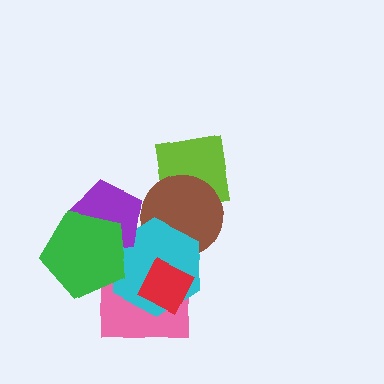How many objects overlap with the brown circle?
2 objects overlap with the brown circle.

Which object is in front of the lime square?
The brown circle is in front of the lime square.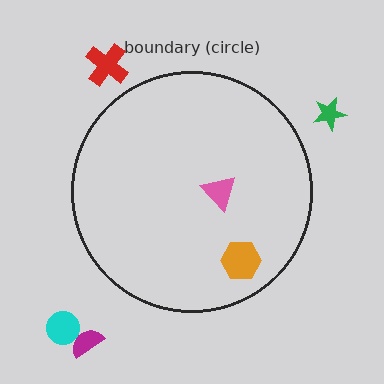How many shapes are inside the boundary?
2 inside, 4 outside.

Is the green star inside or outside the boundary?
Outside.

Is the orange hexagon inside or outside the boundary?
Inside.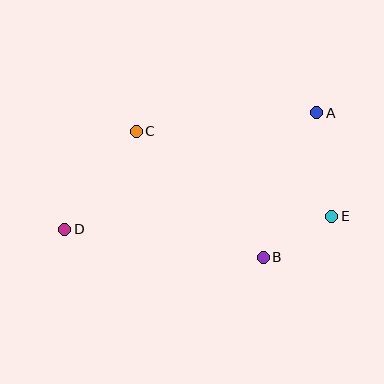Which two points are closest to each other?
Points B and E are closest to each other.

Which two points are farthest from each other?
Points A and D are farthest from each other.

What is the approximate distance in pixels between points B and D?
The distance between B and D is approximately 200 pixels.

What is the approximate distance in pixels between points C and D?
The distance between C and D is approximately 121 pixels.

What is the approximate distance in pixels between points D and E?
The distance between D and E is approximately 267 pixels.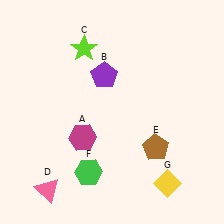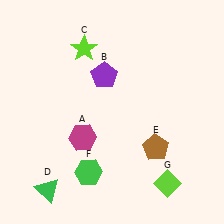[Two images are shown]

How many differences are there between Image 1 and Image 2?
There are 2 differences between the two images.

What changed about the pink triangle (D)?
In Image 1, D is pink. In Image 2, it changed to green.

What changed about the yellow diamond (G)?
In Image 1, G is yellow. In Image 2, it changed to lime.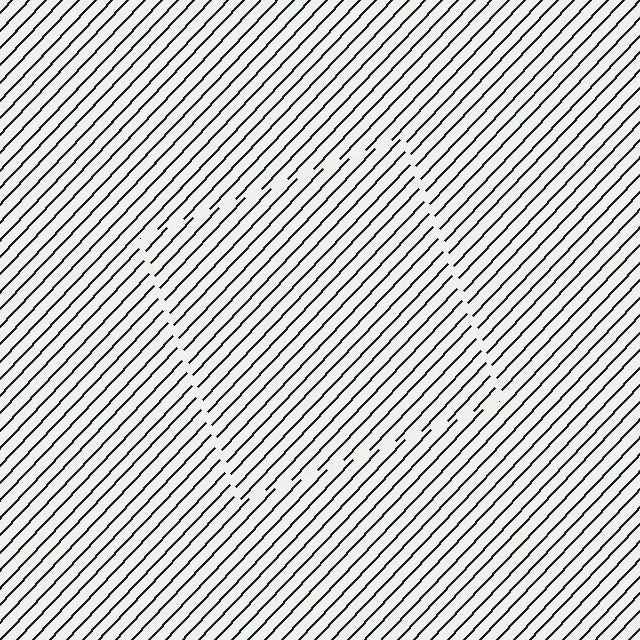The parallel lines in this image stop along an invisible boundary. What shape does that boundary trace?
An illusory square. The interior of the shape contains the same grating, shifted by half a period — the contour is defined by the phase discontinuity where line-ends from the inner and outer gratings abut.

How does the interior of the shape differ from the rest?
The interior of the shape contains the same grating, shifted by half a period — the contour is defined by the phase discontinuity where line-ends from the inner and outer gratings abut.